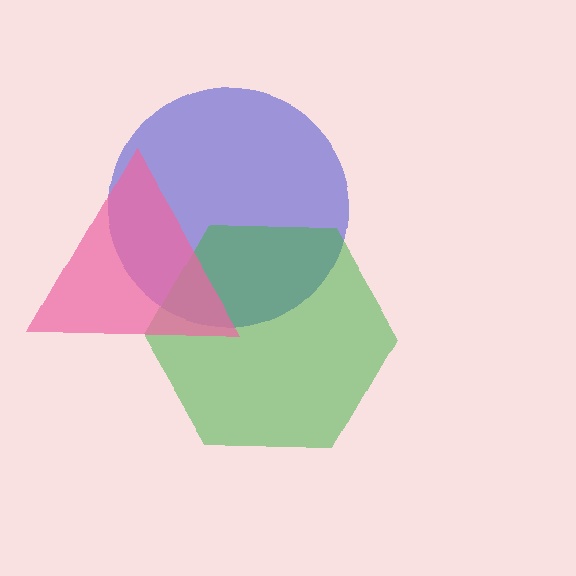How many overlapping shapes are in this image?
There are 3 overlapping shapes in the image.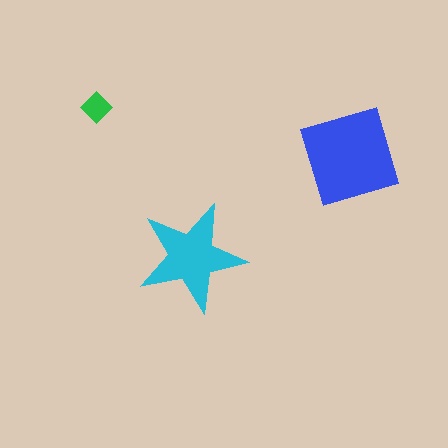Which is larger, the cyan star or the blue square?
The blue square.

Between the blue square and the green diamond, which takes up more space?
The blue square.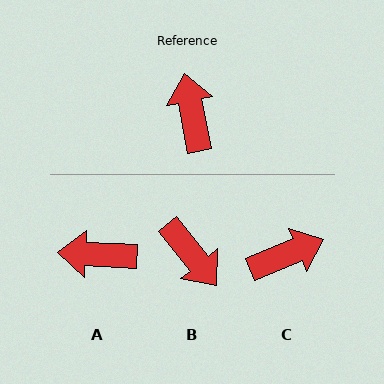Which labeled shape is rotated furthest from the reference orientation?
B, about 152 degrees away.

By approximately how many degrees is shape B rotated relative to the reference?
Approximately 152 degrees clockwise.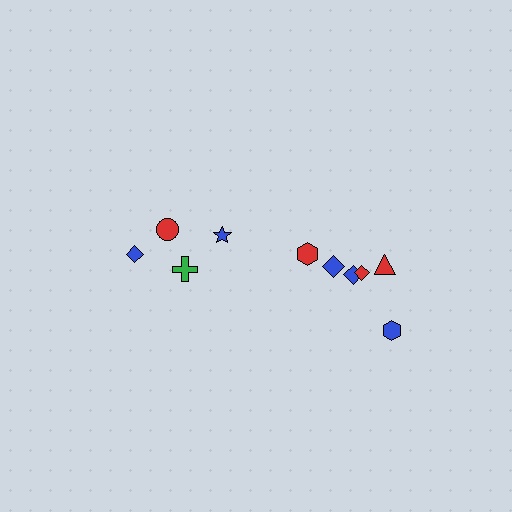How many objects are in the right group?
There are 6 objects.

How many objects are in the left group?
There are 4 objects.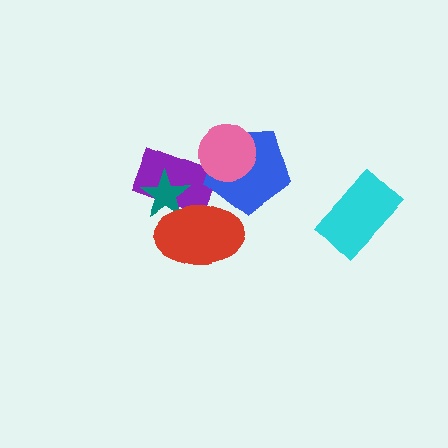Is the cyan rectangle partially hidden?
No, no other shape covers it.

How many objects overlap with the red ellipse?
3 objects overlap with the red ellipse.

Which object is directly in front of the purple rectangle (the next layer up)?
The teal star is directly in front of the purple rectangle.